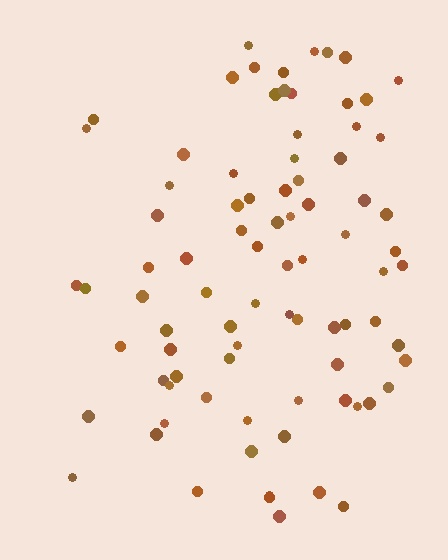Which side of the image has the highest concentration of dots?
The right.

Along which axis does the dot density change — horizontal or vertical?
Horizontal.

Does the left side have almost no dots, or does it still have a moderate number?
Still a moderate number, just noticeably fewer than the right.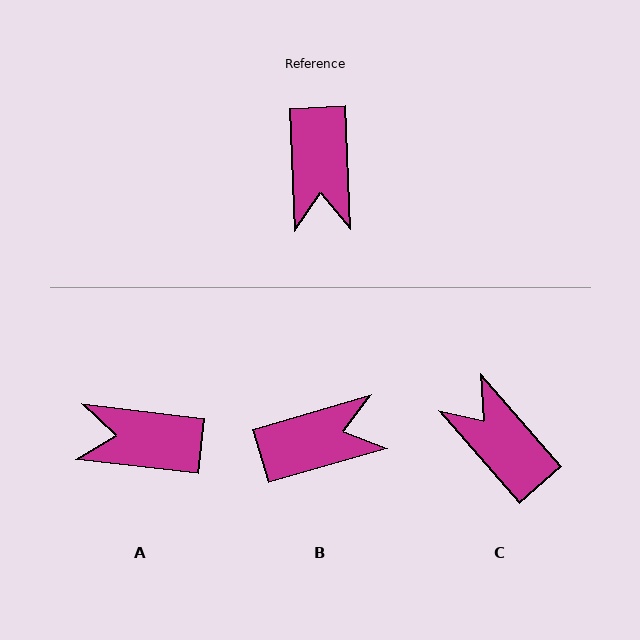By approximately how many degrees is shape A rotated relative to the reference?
Approximately 99 degrees clockwise.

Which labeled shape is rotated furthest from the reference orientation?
C, about 141 degrees away.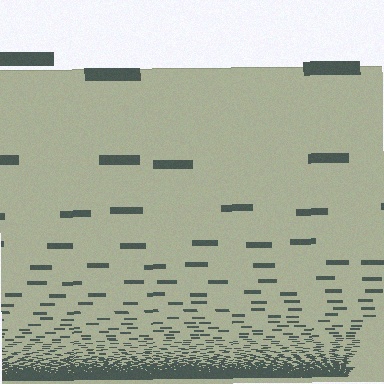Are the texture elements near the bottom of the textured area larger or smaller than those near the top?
Smaller. The gradient is inverted — elements near the bottom are smaller and denser.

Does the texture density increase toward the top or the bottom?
Density increases toward the bottom.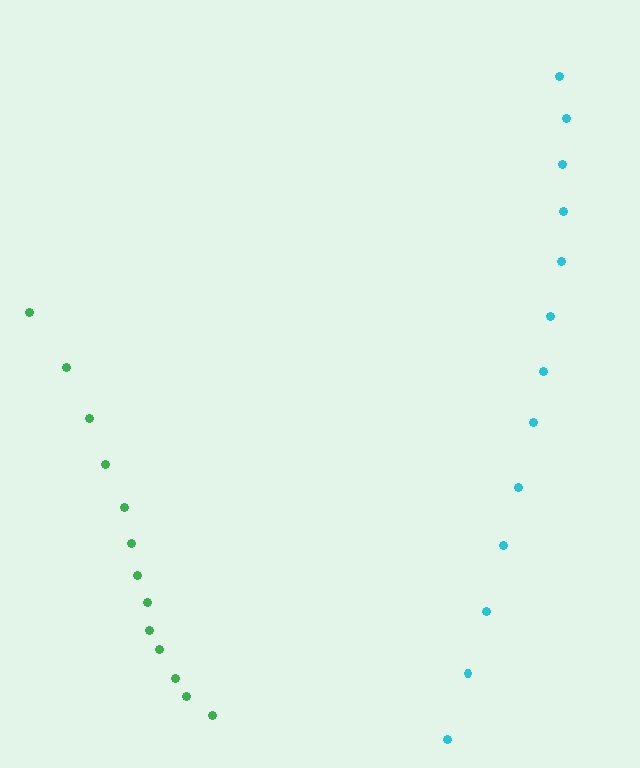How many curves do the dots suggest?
There are 2 distinct paths.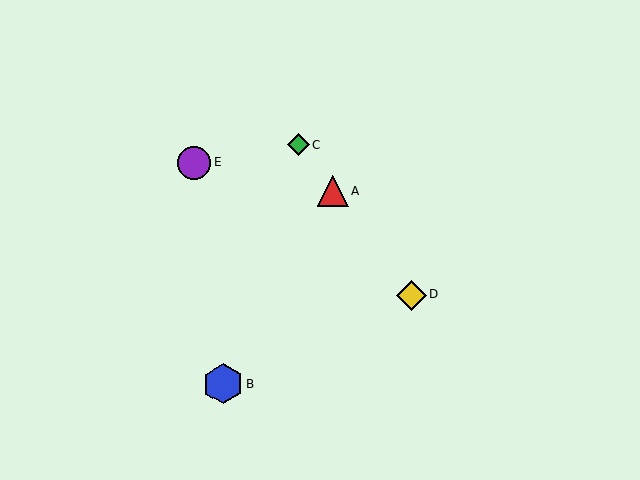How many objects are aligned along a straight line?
3 objects (A, C, D) are aligned along a straight line.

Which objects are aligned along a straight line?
Objects A, C, D are aligned along a straight line.